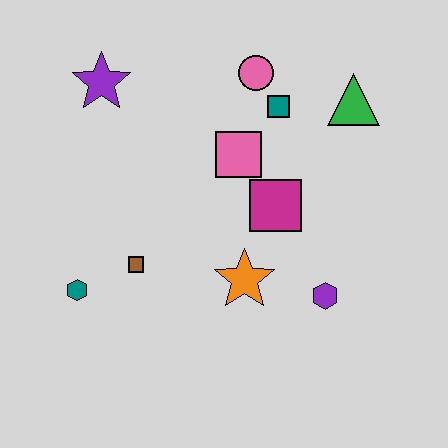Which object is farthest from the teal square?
The teal hexagon is farthest from the teal square.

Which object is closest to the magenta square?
The pink square is closest to the magenta square.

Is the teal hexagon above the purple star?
No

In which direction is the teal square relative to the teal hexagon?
The teal square is to the right of the teal hexagon.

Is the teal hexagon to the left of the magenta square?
Yes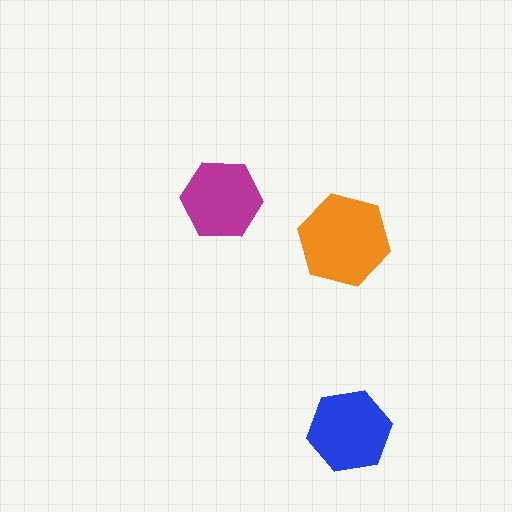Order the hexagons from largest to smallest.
the orange one, the blue one, the magenta one.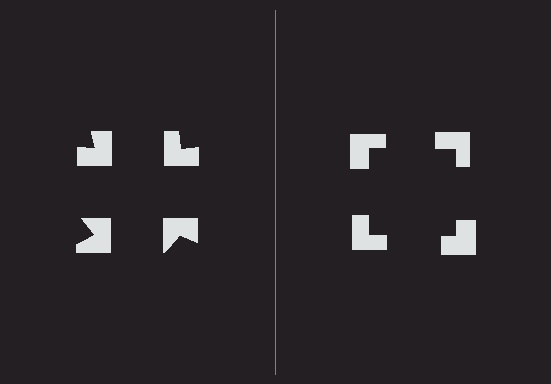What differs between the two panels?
The notched squares are positioned identically on both sides; only the wedge orientations differ. On the right they align to a square; on the left they are misaligned.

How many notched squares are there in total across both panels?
8 — 4 on each side.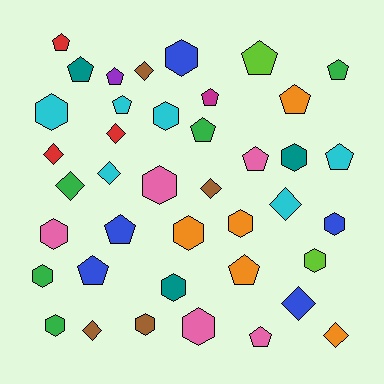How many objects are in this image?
There are 40 objects.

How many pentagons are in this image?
There are 15 pentagons.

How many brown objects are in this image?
There are 4 brown objects.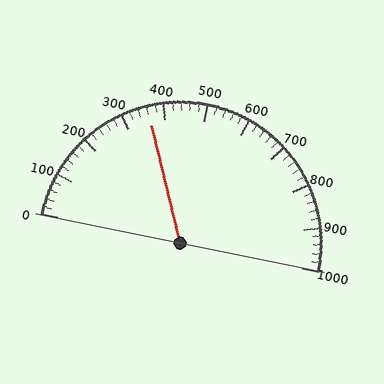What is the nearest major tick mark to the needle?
The nearest major tick mark is 400.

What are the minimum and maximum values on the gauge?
The gauge ranges from 0 to 1000.